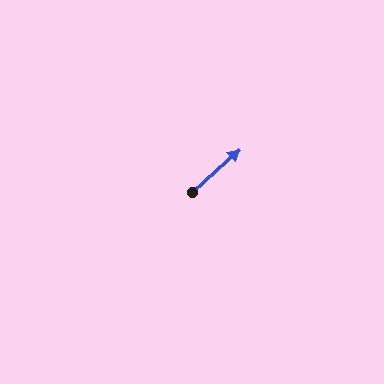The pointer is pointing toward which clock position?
Roughly 2 o'clock.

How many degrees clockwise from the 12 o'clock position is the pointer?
Approximately 48 degrees.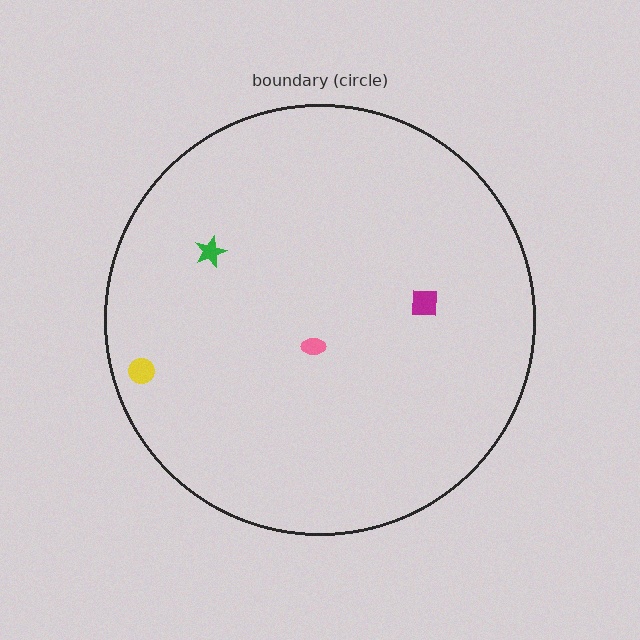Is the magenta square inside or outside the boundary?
Inside.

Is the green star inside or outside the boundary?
Inside.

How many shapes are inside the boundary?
4 inside, 0 outside.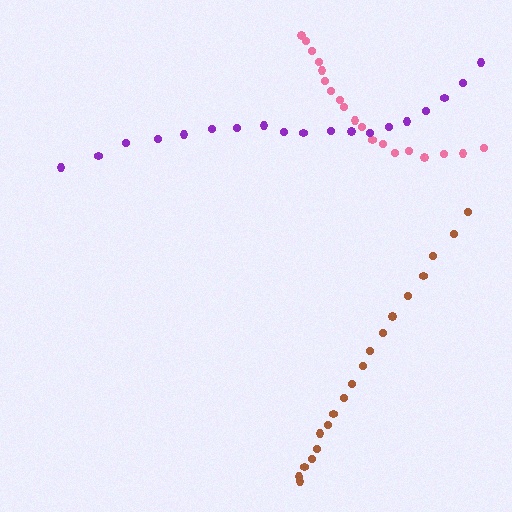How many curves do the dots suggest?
There are 3 distinct paths.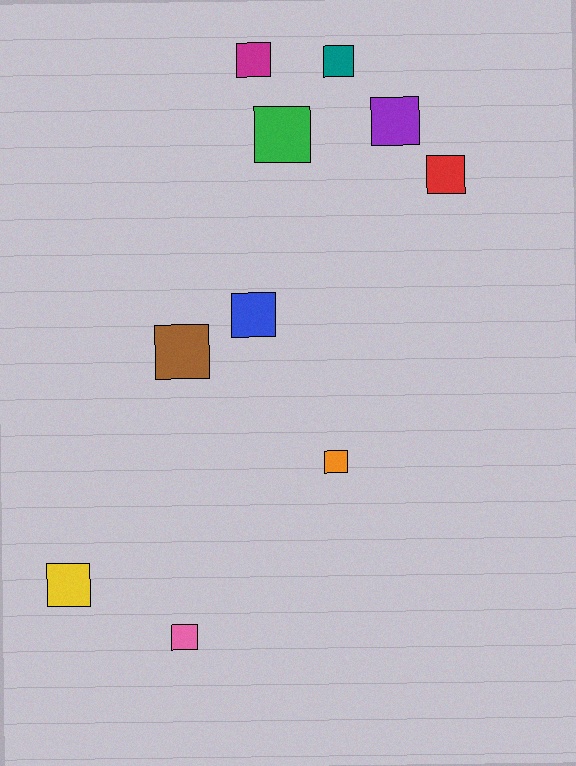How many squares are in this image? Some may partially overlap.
There are 10 squares.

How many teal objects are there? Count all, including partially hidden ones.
There is 1 teal object.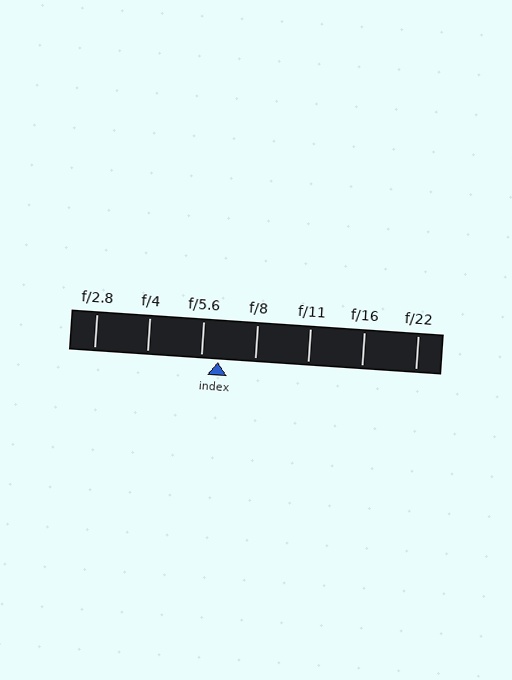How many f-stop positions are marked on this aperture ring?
There are 7 f-stop positions marked.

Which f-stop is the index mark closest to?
The index mark is closest to f/5.6.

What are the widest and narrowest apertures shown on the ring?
The widest aperture shown is f/2.8 and the narrowest is f/22.